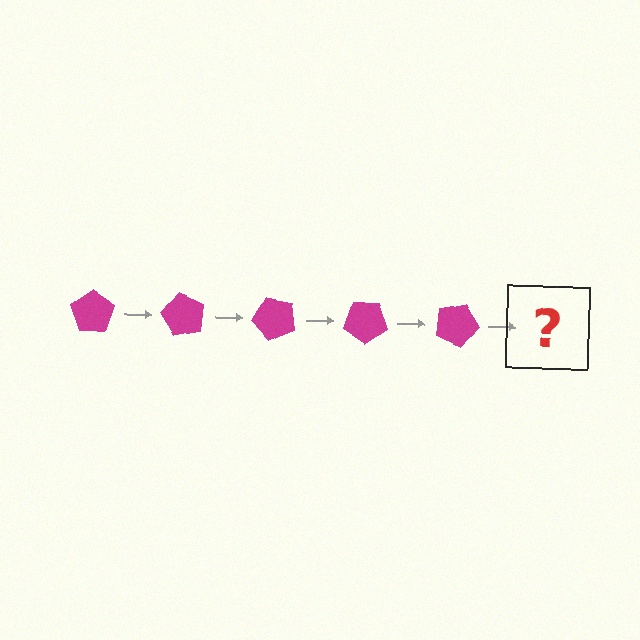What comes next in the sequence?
The next element should be a magenta pentagon rotated 300 degrees.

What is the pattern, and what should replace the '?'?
The pattern is that the pentagon rotates 60 degrees each step. The '?' should be a magenta pentagon rotated 300 degrees.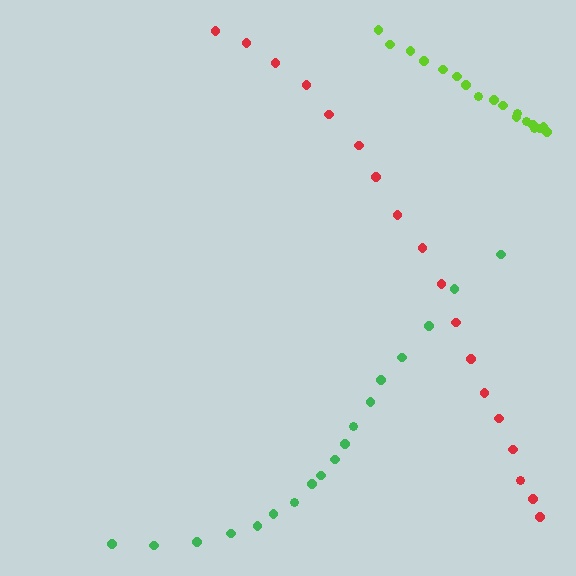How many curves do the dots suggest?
There are 3 distinct paths.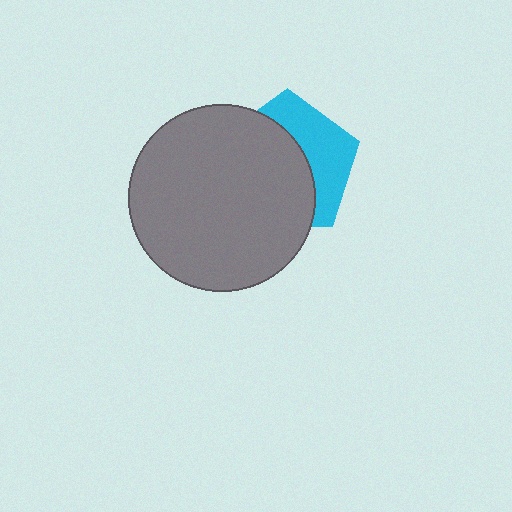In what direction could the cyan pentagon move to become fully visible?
The cyan pentagon could move right. That would shift it out from behind the gray circle entirely.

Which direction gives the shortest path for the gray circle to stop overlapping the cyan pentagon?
Moving left gives the shortest separation.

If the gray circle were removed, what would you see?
You would see the complete cyan pentagon.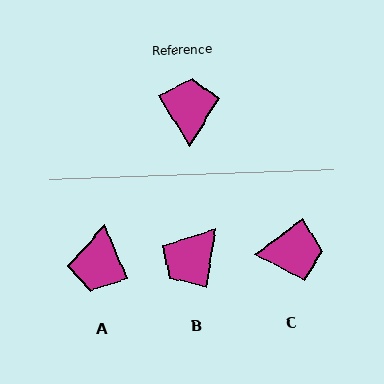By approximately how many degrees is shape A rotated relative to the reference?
Approximately 170 degrees counter-clockwise.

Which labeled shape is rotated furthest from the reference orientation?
A, about 170 degrees away.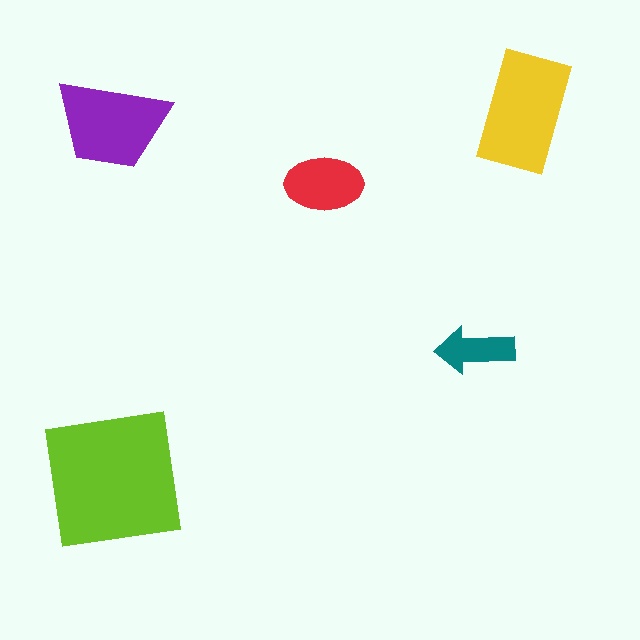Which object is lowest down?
The lime square is bottommost.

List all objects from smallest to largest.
The teal arrow, the red ellipse, the purple trapezoid, the yellow rectangle, the lime square.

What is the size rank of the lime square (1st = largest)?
1st.